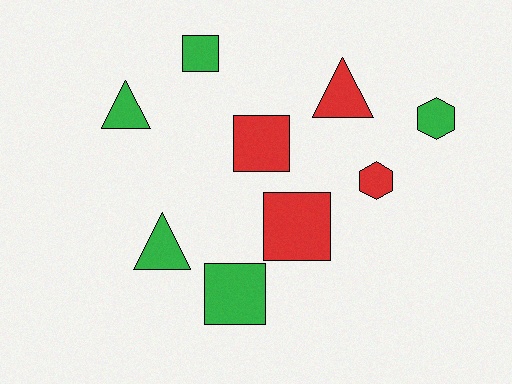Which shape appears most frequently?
Square, with 4 objects.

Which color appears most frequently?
Green, with 5 objects.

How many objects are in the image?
There are 9 objects.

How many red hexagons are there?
There is 1 red hexagon.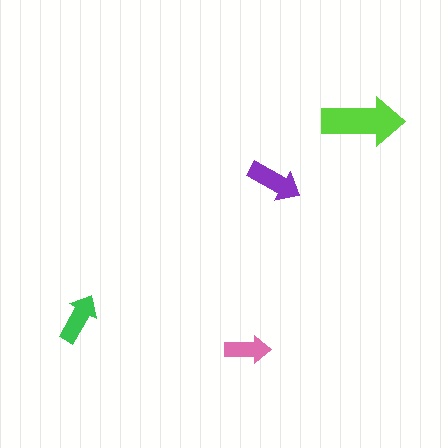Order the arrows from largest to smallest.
the lime one, the purple one, the green one, the pink one.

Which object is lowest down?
The pink arrow is bottommost.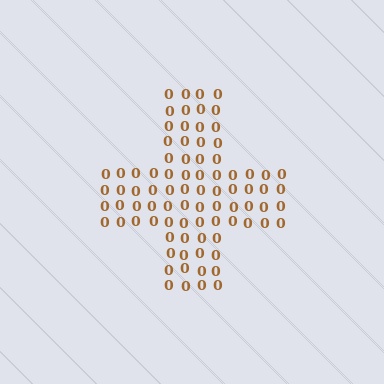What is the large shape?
The large shape is a cross.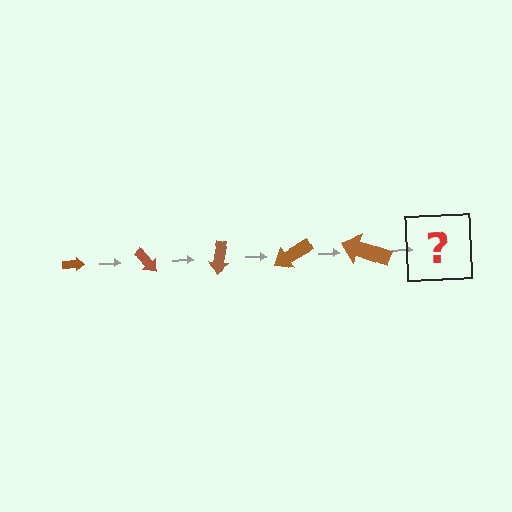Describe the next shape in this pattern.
It should be an arrow, larger than the previous one and rotated 250 degrees from the start.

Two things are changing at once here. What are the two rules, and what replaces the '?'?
The two rules are that the arrow grows larger each step and it rotates 50 degrees each step. The '?' should be an arrow, larger than the previous one and rotated 250 degrees from the start.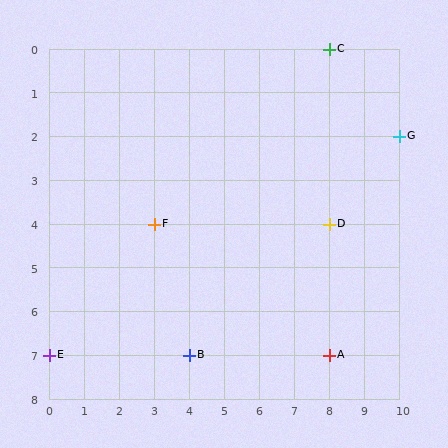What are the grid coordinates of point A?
Point A is at grid coordinates (8, 7).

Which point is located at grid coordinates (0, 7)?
Point E is at (0, 7).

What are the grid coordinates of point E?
Point E is at grid coordinates (0, 7).